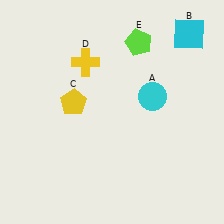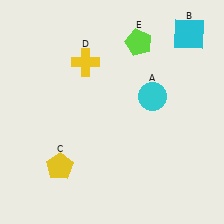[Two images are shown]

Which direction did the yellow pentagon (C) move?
The yellow pentagon (C) moved down.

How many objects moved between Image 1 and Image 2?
1 object moved between the two images.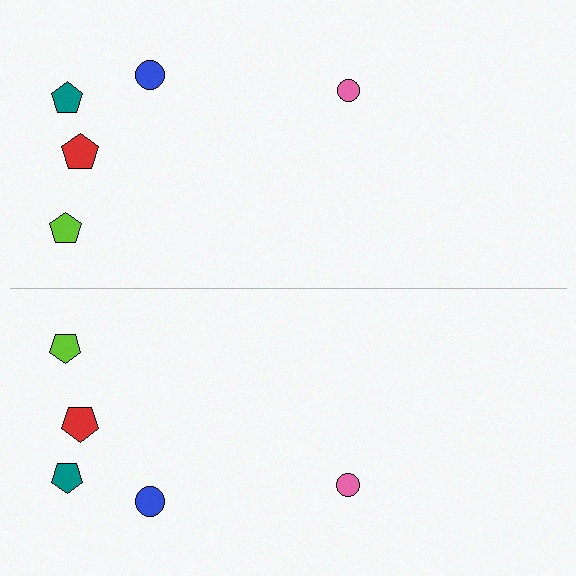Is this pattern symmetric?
Yes, this pattern has bilateral (reflection) symmetry.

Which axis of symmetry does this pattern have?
The pattern has a horizontal axis of symmetry running through the center of the image.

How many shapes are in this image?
There are 10 shapes in this image.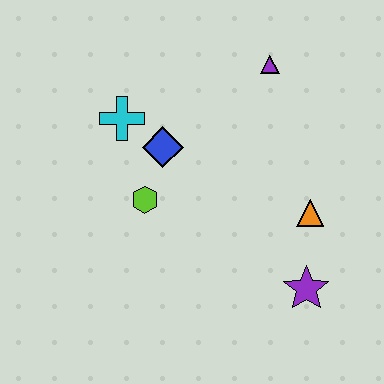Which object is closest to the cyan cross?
The blue diamond is closest to the cyan cross.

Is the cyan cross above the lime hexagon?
Yes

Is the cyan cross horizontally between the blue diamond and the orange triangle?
No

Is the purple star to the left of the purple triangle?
No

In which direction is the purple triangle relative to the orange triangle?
The purple triangle is above the orange triangle.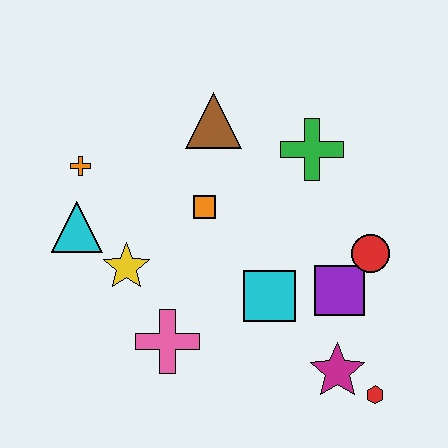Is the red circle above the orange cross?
No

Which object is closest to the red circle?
The purple square is closest to the red circle.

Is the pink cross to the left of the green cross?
Yes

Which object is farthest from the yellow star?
The red hexagon is farthest from the yellow star.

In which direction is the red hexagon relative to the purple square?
The red hexagon is below the purple square.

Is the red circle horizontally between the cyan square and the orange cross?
No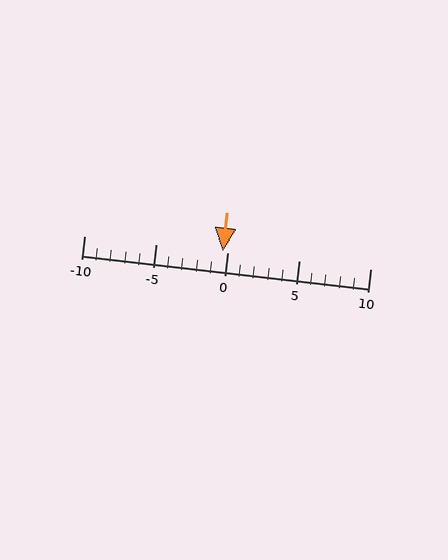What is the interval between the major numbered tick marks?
The major tick marks are spaced 5 units apart.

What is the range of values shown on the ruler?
The ruler shows values from -10 to 10.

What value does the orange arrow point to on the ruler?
The orange arrow points to approximately 0.